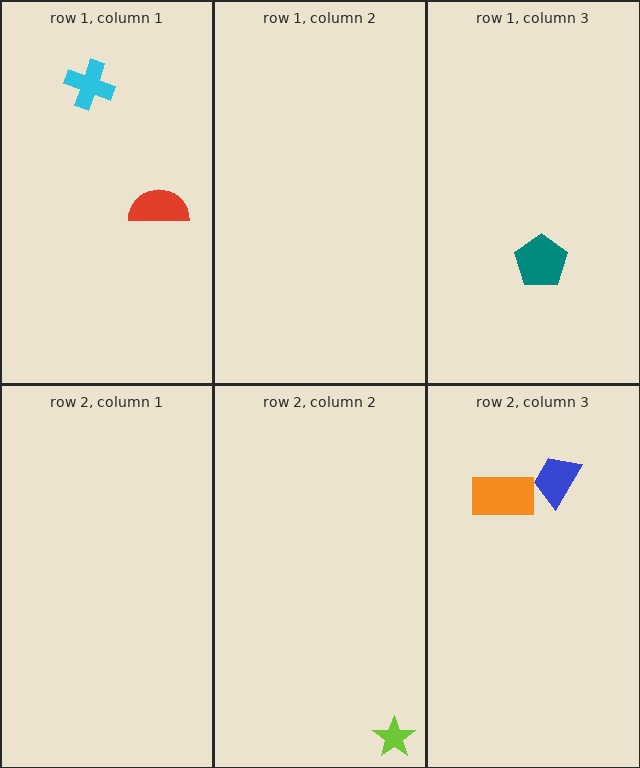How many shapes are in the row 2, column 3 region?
2.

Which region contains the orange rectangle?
The row 2, column 3 region.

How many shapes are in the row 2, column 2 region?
1.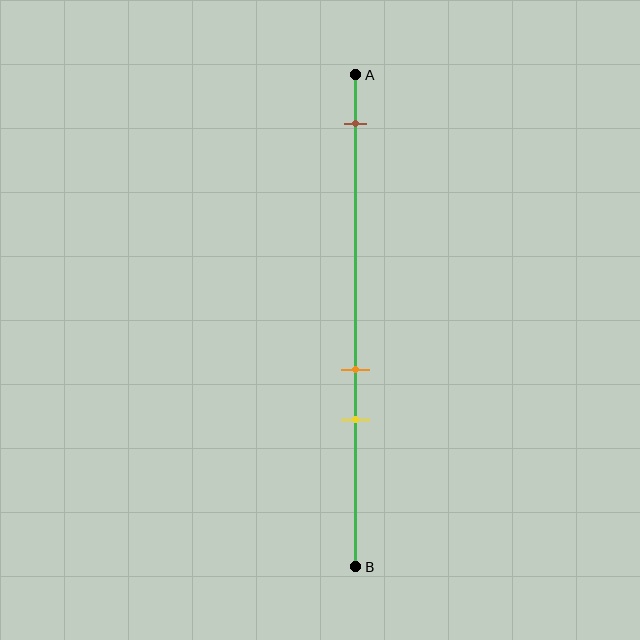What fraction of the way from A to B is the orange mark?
The orange mark is approximately 60% (0.6) of the way from A to B.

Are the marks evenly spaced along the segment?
No, the marks are not evenly spaced.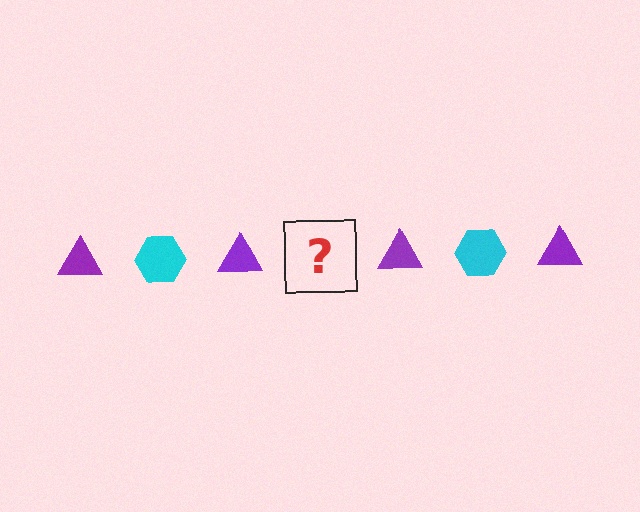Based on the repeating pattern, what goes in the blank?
The blank should be a cyan hexagon.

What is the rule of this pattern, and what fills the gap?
The rule is that the pattern alternates between purple triangle and cyan hexagon. The gap should be filled with a cyan hexagon.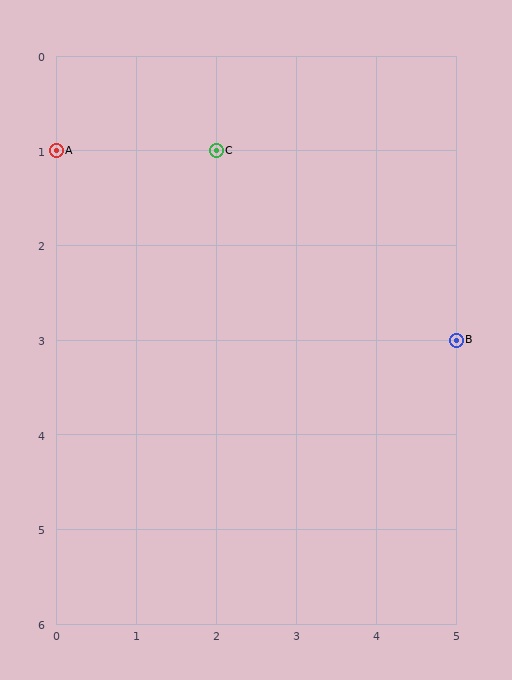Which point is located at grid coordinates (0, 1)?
Point A is at (0, 1).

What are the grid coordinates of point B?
Point B is at grid coordinates (5, 3).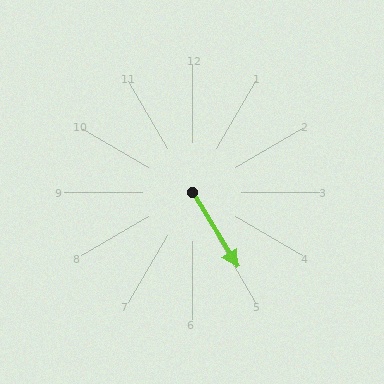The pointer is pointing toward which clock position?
Roughly 5 o'clock.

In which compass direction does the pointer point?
Southeast.